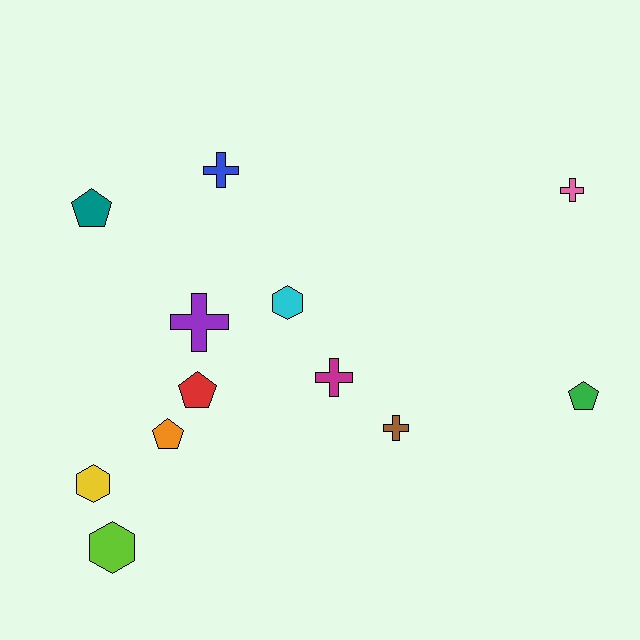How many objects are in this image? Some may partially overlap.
There are 12 objects.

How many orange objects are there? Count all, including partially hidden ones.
There is 1 orange object.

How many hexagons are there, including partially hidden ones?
There are 3 hexagons.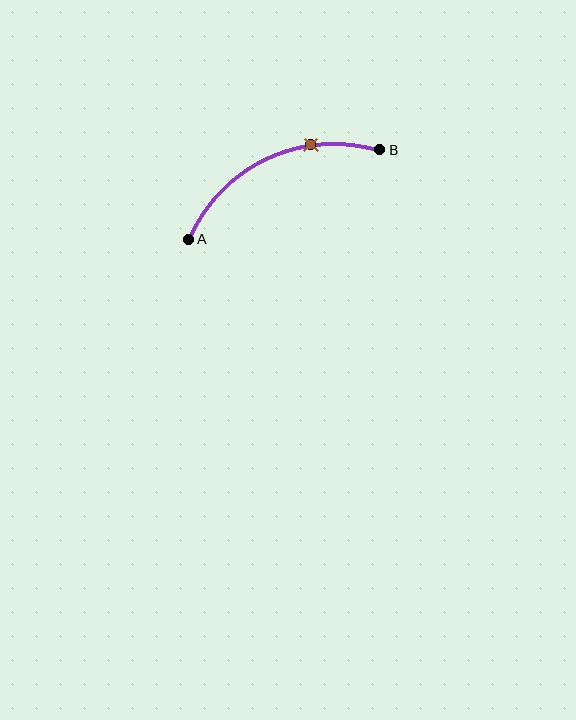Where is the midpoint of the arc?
The arc midpoint is the point on the curve farthest from the straight line joining A and B. It sits above that line.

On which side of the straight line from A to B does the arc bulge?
The arc bulges above the straight line connecting A and B.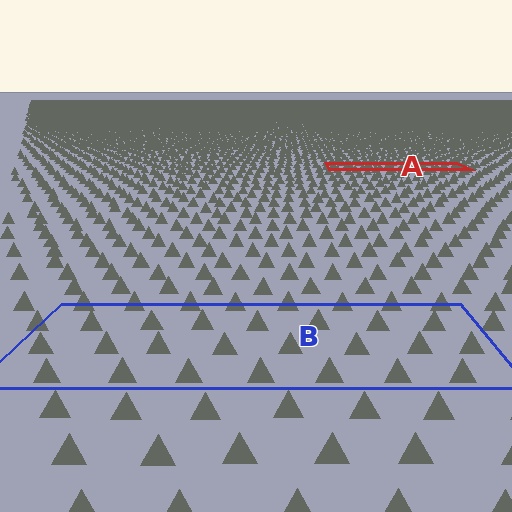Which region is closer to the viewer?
Region B is closer. The texture elements there are larger and more spread out.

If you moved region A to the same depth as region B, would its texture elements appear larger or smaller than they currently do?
They would appear larger. At a closer depth, the same texture elements are projected at a bigger on-screen size.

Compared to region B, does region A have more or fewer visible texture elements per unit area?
Region A has more texture elements per unit area — they are packed more densely because it is farther away.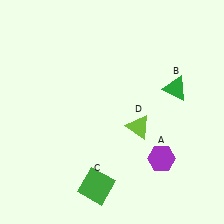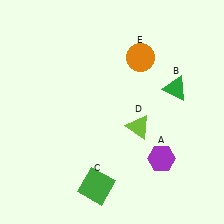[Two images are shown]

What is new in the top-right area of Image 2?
An orange circle (E) was added in the top-right area of Image 2.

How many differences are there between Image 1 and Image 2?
There is 1 difference between the two images.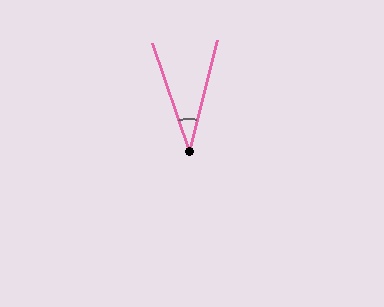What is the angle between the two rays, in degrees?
Approximately 33 degrees.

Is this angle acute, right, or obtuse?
It is acute.